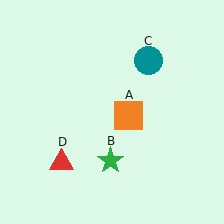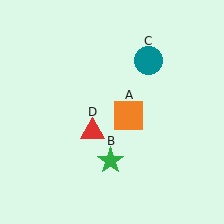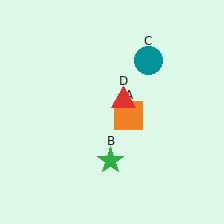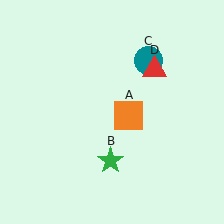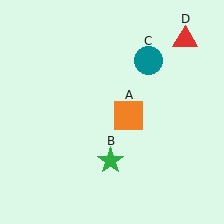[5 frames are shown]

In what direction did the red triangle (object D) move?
The red triangle (object D) moved up and to the right.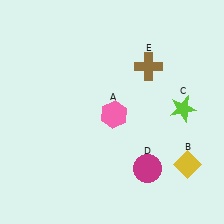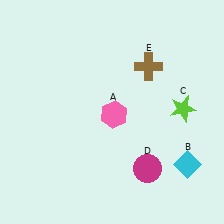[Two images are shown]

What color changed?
The diamond (B) changed from yellow in Image 1 to cyan in Image 2.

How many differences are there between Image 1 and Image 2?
There is 1 difference between the two images.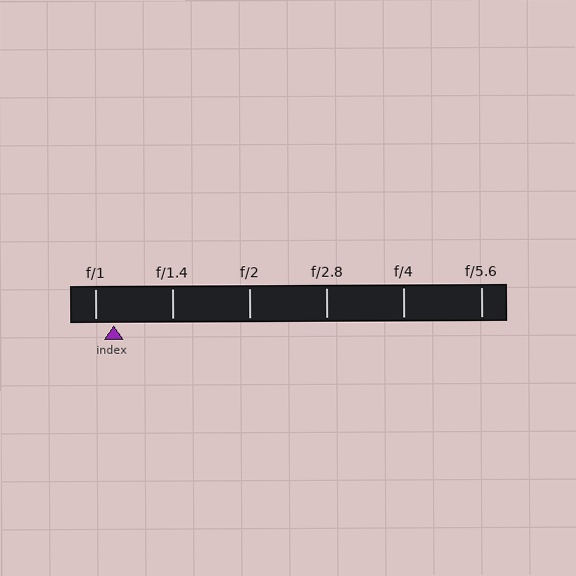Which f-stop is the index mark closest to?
The index mark is closest to f/1.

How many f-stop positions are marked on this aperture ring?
There are 6 f-stop positions marked.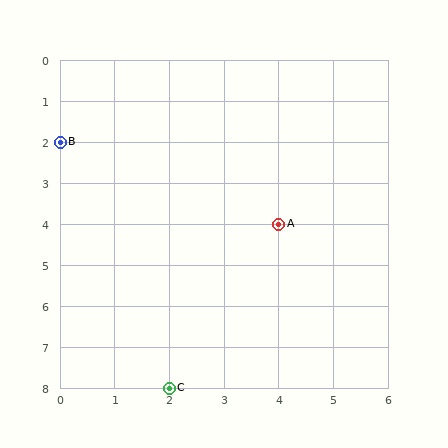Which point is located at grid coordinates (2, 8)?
Point C is at (2, 8).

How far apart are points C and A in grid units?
Points C and A are 2 columns and 4 rows apart (about 4.5 grid units diagonally).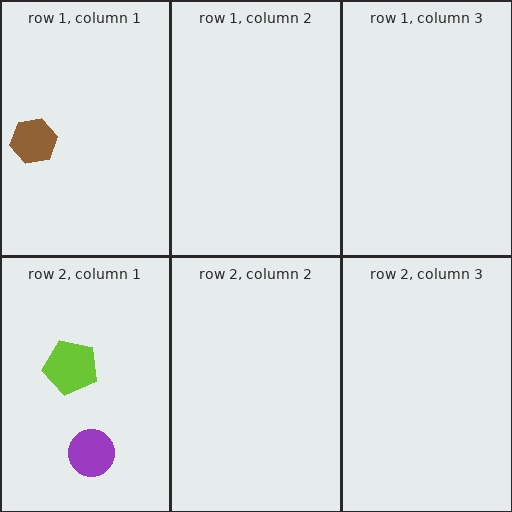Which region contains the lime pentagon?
The row 2, column 1 region.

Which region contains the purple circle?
The row 2, column 1 region.